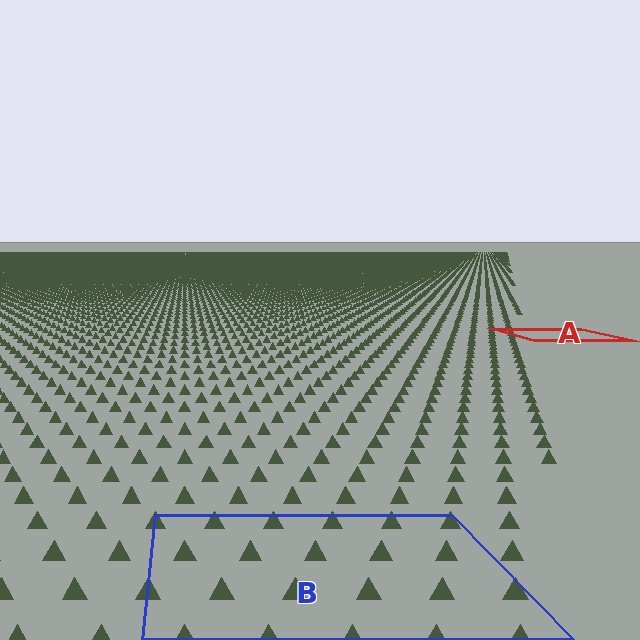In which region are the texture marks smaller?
The texture marks are smaller in region A, because it is farther away.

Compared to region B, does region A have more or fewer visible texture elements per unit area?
Region A has more texture elements per unit area — they are packed more densely because it is farther away.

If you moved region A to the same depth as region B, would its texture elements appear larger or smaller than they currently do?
They would appear larger. At a closer depth, the same texture elements are projected at a bigger on-screen size.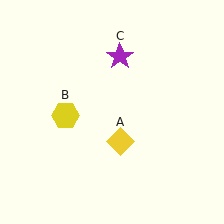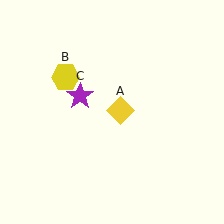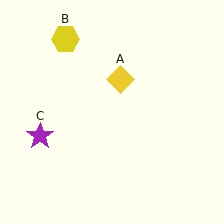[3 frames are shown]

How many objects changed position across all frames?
3 objects changed position: yellow diamond (object A), yellow hexagon (object B), purple star (object C).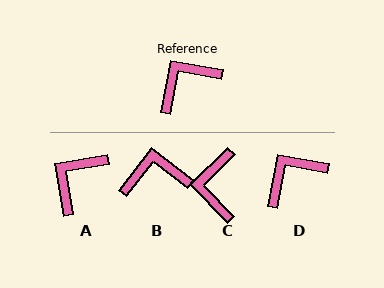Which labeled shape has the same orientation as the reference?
D.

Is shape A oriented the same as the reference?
No, it is off by about 20 degrees.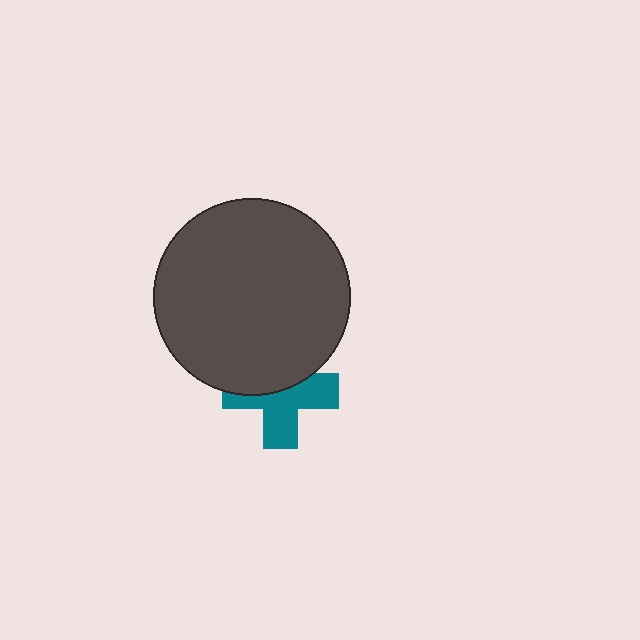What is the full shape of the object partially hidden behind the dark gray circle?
The partially hidden object is a teal cross.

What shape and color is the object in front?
The object in front is a dark gray circle.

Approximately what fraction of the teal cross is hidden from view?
Roughly 42% of the teal cross is hidden behind the dark gray circle.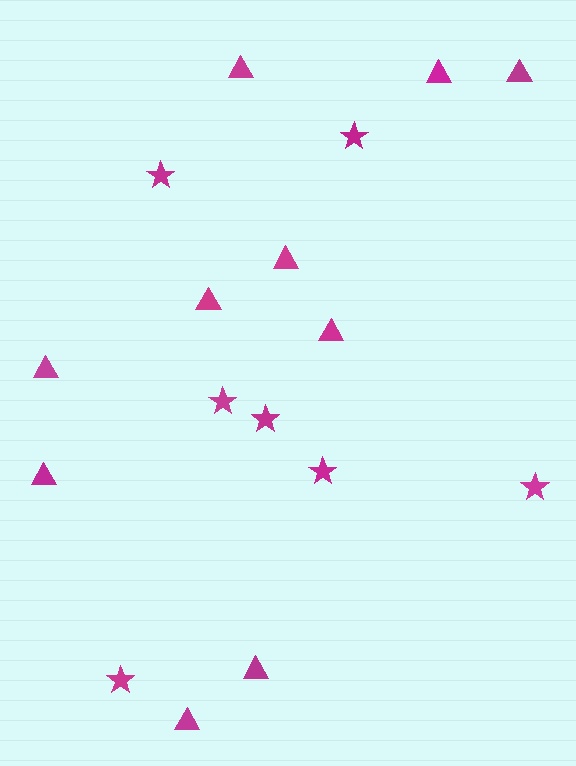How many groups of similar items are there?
There are 2 groups: one group of triangles (10) and one group of stars (7).